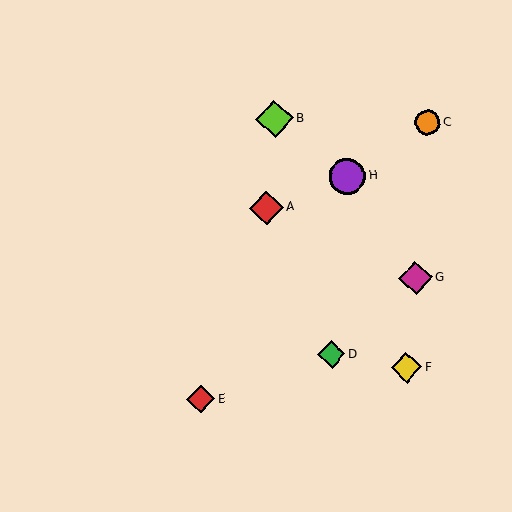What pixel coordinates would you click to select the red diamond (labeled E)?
Click at (201, 399) to select the red diamond E.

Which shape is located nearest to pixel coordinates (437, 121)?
The orange circle (labeled C) at (428, 122) is nearest to that location.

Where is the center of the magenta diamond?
The center of the magenta diamond is at (415, 278).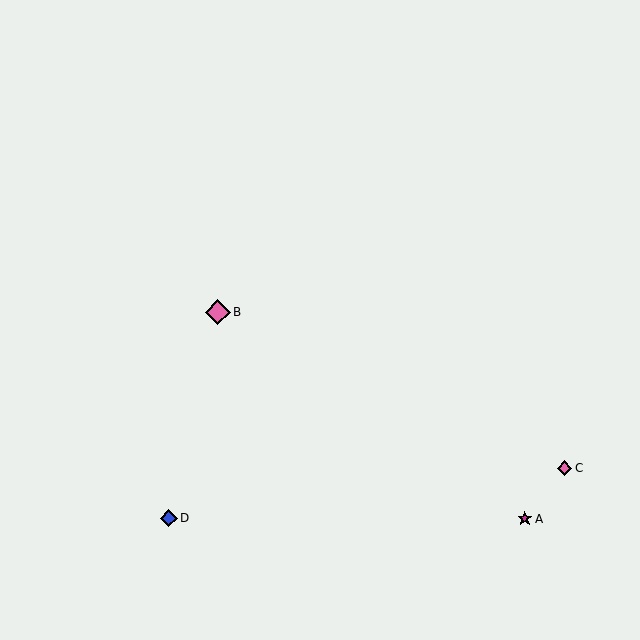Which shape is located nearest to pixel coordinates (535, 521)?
The magenta star (labeled A) at (525, 519) is nearest to that location.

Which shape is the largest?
The pink diamond (labeled B) is the largest.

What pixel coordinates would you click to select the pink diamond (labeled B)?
Click at (218, 312) to select the pink diamond B.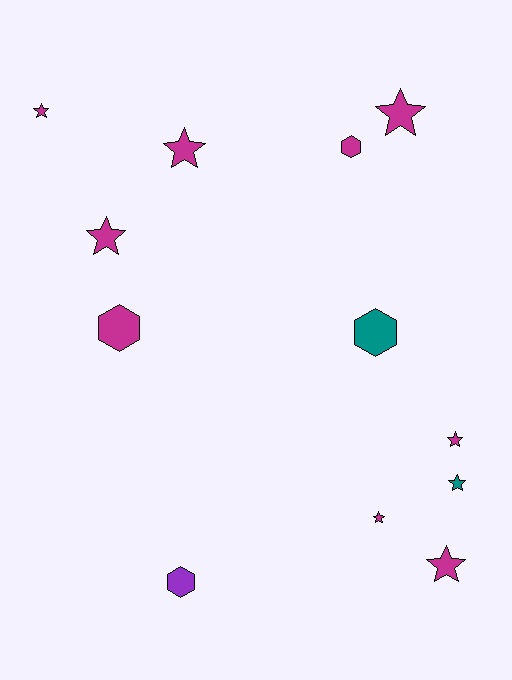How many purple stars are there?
There are no purple stars.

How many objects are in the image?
There are 12 objects.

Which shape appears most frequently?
Star, with 8 objects.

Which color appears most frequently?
Magenta, with 9 objects.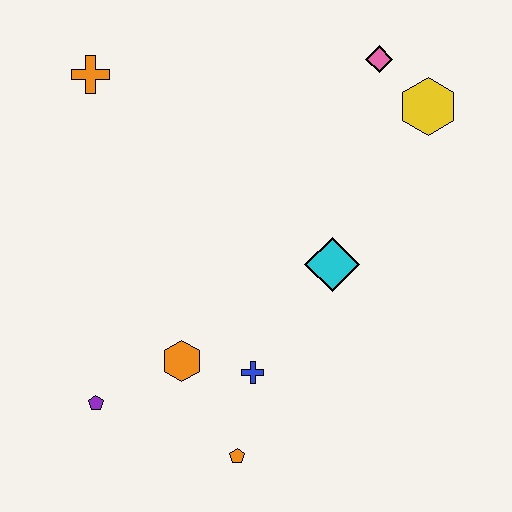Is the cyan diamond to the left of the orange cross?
No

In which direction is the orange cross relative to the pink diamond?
The orange cross is to the left of the pink diamond.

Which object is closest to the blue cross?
The orange hexagon is closest to the blue cross.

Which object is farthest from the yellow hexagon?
The purple pentagon is farthest from the yellow hexagon.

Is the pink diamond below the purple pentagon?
No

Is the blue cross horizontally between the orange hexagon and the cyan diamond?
Yes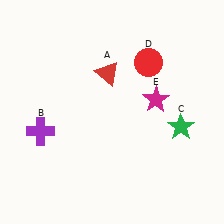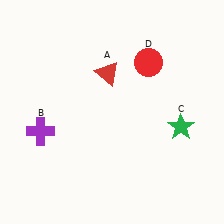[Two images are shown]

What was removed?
The magenta star (E) was removed in Image 2.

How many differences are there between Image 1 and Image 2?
There is 1 difference between the two images.